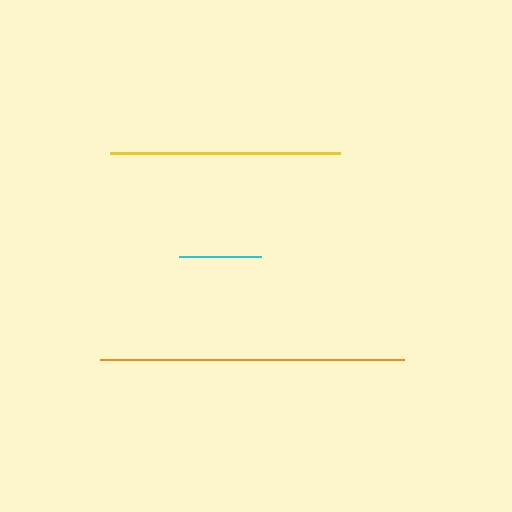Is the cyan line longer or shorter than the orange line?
The orange line is longer than the cyan line.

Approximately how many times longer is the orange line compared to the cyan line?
The orange line is approximately 3.7 times the length of the cyan line.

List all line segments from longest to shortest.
From longest to shortest: orange, yellow, cyan.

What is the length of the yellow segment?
The yellow segment is approximately 230 pixels long.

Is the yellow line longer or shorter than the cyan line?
The yellow line is longer than the cyan line.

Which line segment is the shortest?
The cyan line is the shortest at approximately 82 pixels.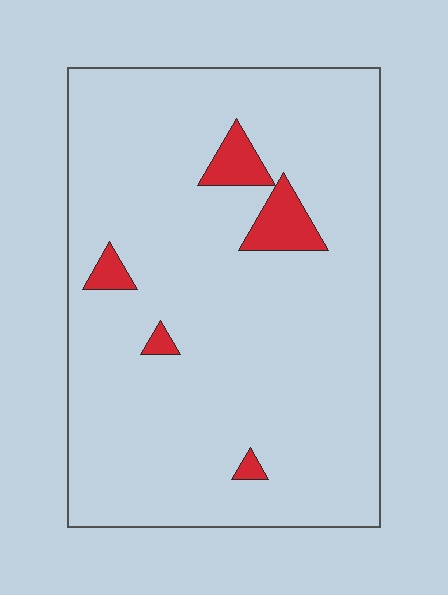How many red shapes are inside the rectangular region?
5.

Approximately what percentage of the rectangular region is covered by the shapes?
Approximately 5%.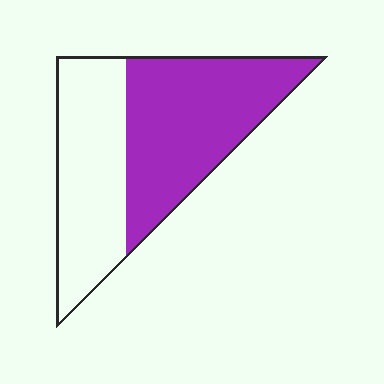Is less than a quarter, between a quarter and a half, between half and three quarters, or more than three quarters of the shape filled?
Between half and three quarters.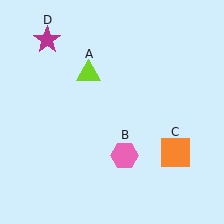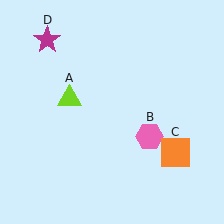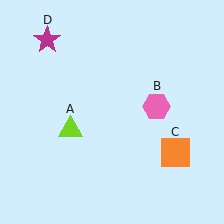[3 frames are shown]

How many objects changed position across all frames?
2 objects changed position: lime triangle (object A), pink hexagon (object B).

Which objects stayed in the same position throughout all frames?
Orange square (object C) and magenta star (object D) remained stationary.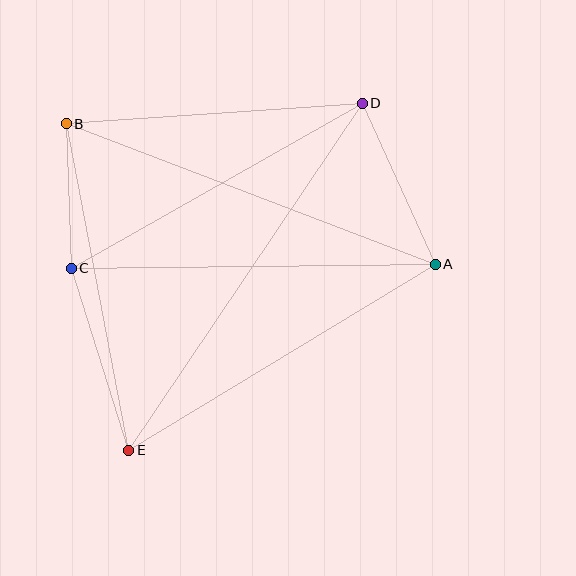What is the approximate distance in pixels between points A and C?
The distance between A and C is approximately 364 pixels.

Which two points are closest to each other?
Points B and C are closest to each other.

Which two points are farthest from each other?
Points D and E are farthest from each other.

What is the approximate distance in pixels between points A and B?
The distance between A and B is approximately 395 pixels.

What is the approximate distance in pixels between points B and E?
The distance between B and E is approximately 332 pixels.